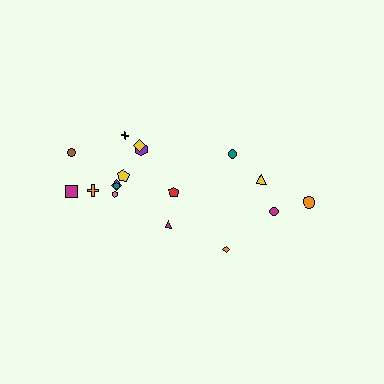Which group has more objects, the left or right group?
The left group.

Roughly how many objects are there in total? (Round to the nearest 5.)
Roughly 15 objects in total.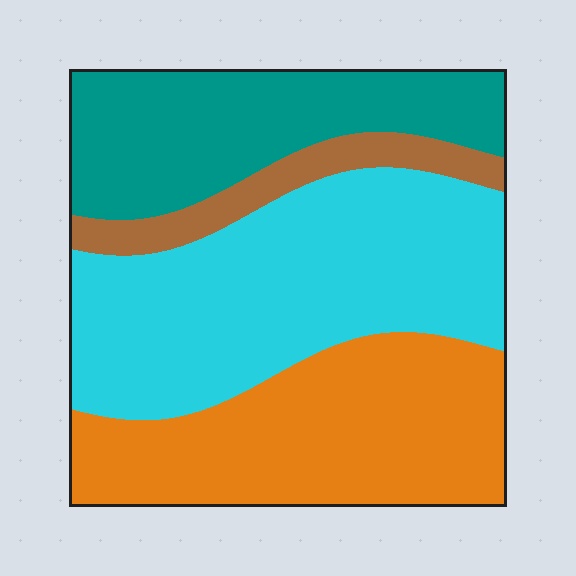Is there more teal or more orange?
Orange.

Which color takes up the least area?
Brown, at roughly 10%.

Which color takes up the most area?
Cyan, at roughly 40%.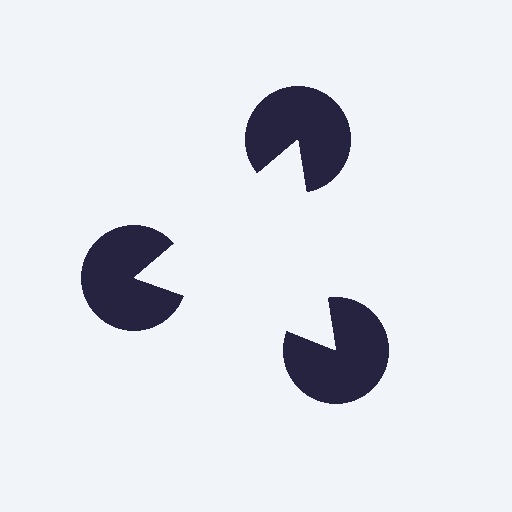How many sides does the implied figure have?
3 sides.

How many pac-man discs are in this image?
There are 3 — one at each vertex of the illusory triangle.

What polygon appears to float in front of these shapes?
An illusory triangle — its edges are inferred from the aligned wedge cuts in the pac-man discs, not physically drawn.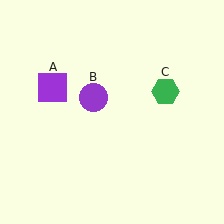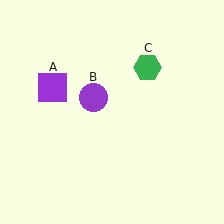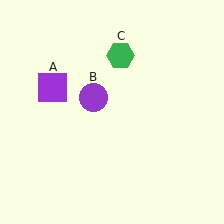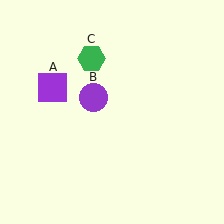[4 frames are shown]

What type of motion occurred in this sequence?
The green hexagon (object C) rotated counterclockwise around the center of the scene.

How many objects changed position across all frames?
1 object changed position: green hexagon (object C).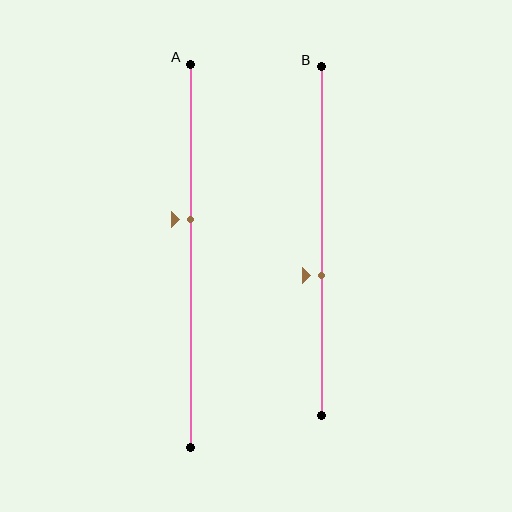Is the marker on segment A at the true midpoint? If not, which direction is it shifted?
No, the marker on segment A is shifted upward by about 10% of the segment length.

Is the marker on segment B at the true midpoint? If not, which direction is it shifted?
No, the marker on segment B is shifted downward by about 10% of the segment length.